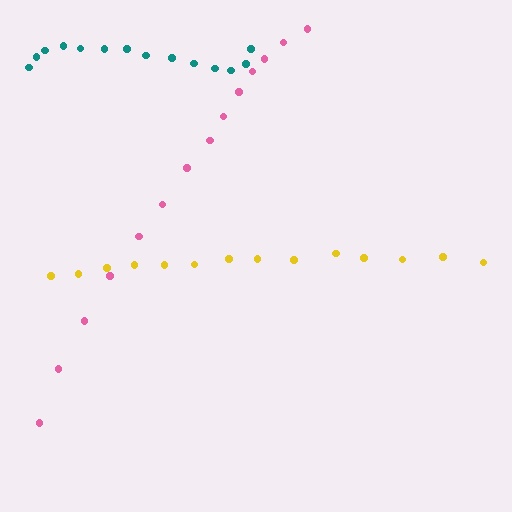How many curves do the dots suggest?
There are 3 distinct paths.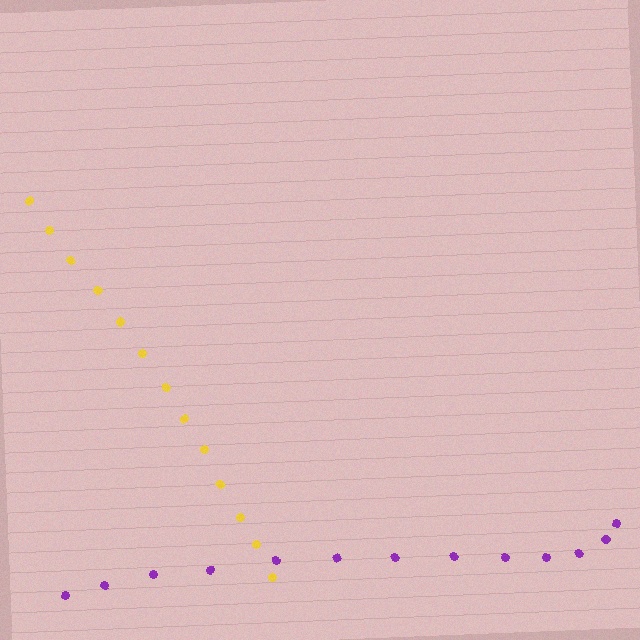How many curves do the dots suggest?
There are 2 distinct paths.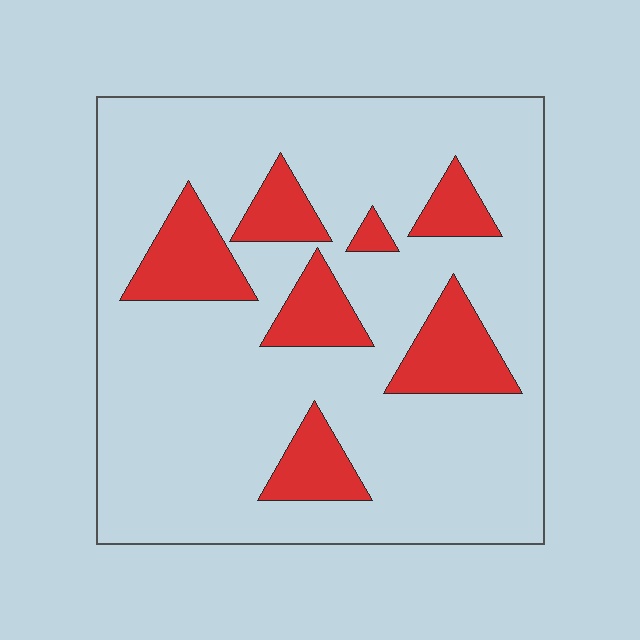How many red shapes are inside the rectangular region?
7.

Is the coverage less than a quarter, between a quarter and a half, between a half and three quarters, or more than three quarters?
Less than a quarter.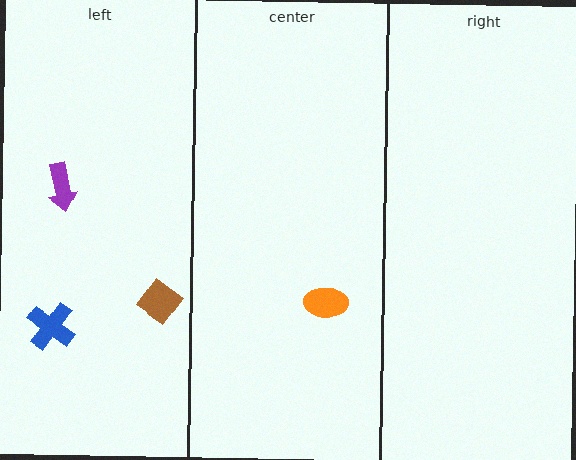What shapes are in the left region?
The blue cross, the purple arrow, the brown diamond.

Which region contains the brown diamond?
The left region.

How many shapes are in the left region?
3.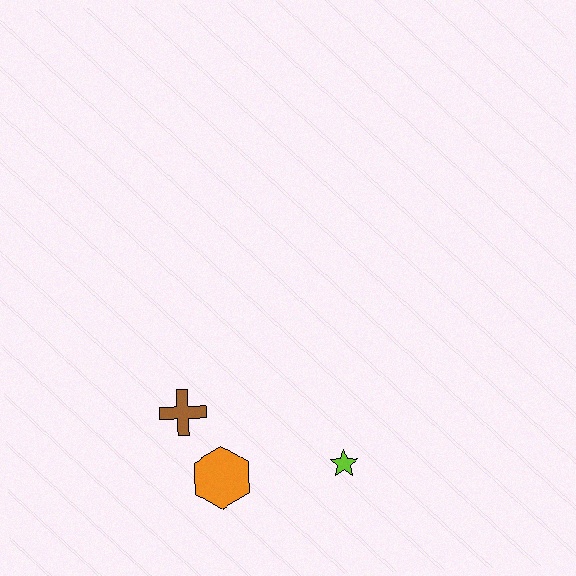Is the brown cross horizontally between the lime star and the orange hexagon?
No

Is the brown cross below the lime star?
No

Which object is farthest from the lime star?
The brown cross is farthest from the lime star.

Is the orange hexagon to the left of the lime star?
Yes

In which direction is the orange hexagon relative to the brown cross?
The orange hexagon is below the brown cross.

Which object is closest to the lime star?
The orange hexagon is closest to the lime star.